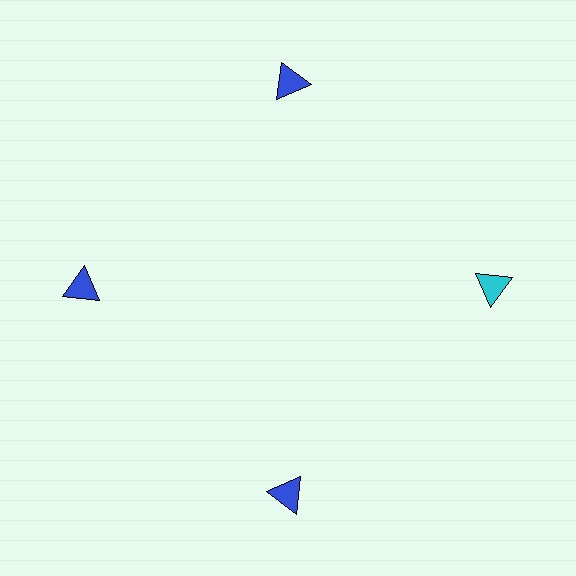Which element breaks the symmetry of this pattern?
The cyan triangle at roughly the 3 o'clock position breaks the symmetry. All other shapes are blue triangles.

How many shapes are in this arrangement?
There are 4 shapes arranged in a ring pattern.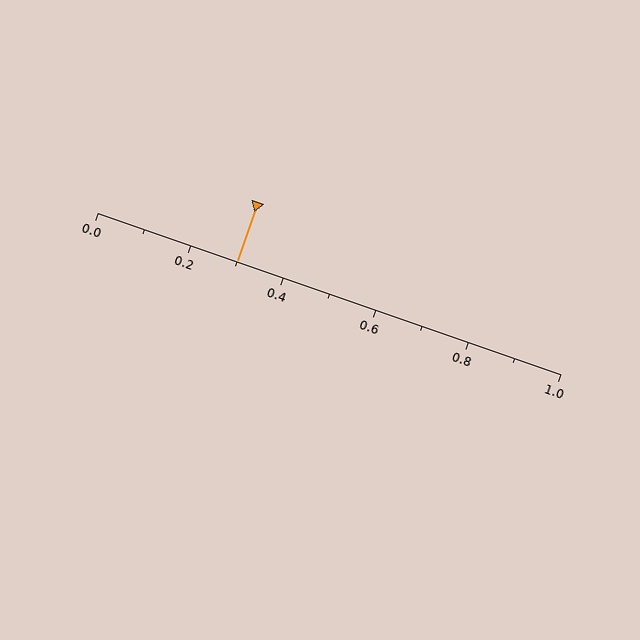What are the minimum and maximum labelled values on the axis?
The axis runs from 0.0 to 1.0.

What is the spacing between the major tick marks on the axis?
The major ticks are spaced 0.2 apart.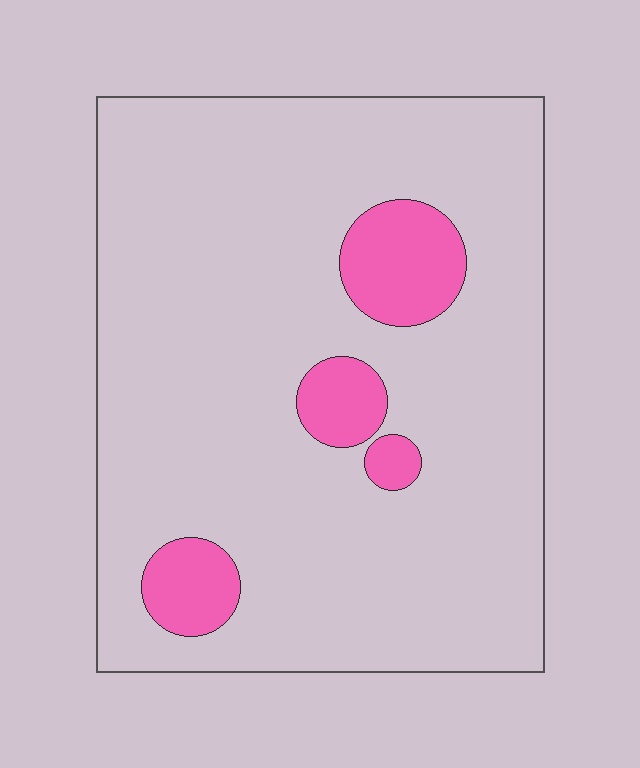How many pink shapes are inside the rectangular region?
4.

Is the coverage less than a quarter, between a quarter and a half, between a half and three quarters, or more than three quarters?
Less than a quarter.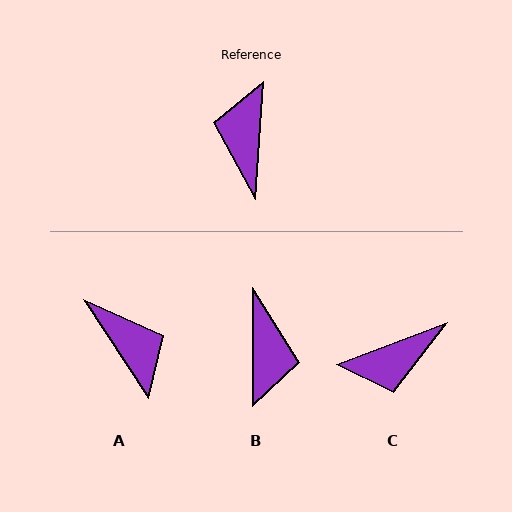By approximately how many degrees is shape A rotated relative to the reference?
Approximately 143 degrees clockwise.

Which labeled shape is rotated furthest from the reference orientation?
B, about 177 degrees away.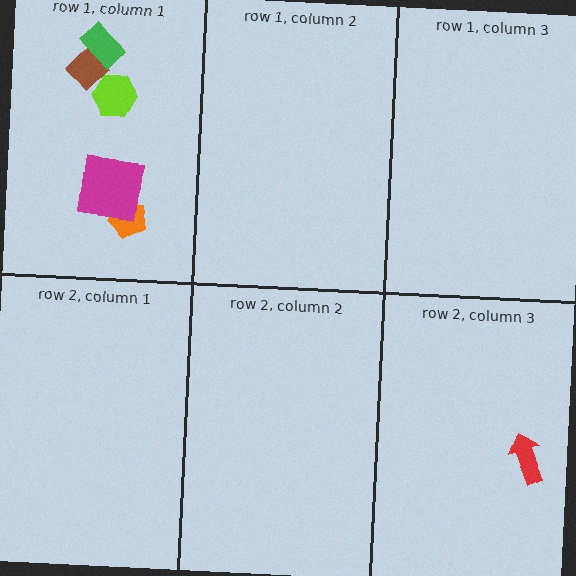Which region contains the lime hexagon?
The row 1, column 1 region.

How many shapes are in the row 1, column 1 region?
5.